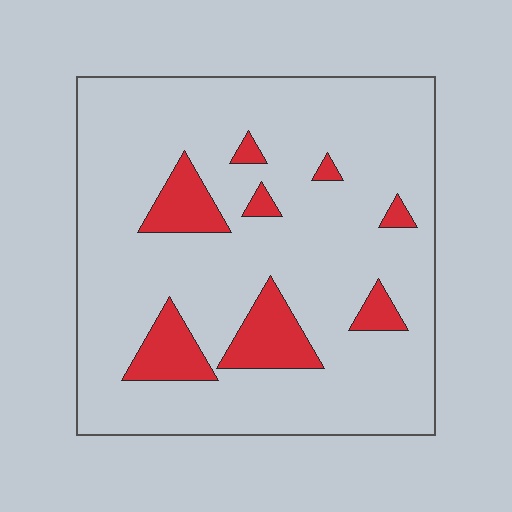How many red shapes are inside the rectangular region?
8.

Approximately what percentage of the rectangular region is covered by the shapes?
Approximately 15%.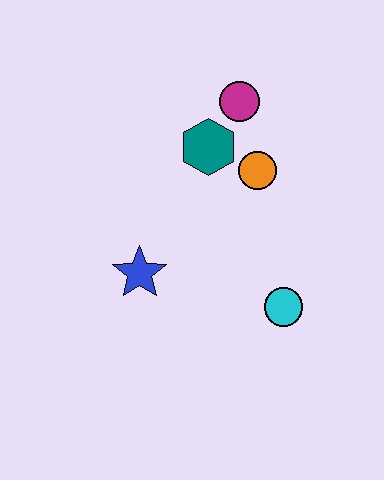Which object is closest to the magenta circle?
The teal hexagon is closest to the magenta circle.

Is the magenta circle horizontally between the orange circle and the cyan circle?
No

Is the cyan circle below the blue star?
Yes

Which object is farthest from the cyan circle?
The magenta circle is farthest from the cyan circle.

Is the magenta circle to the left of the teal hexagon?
No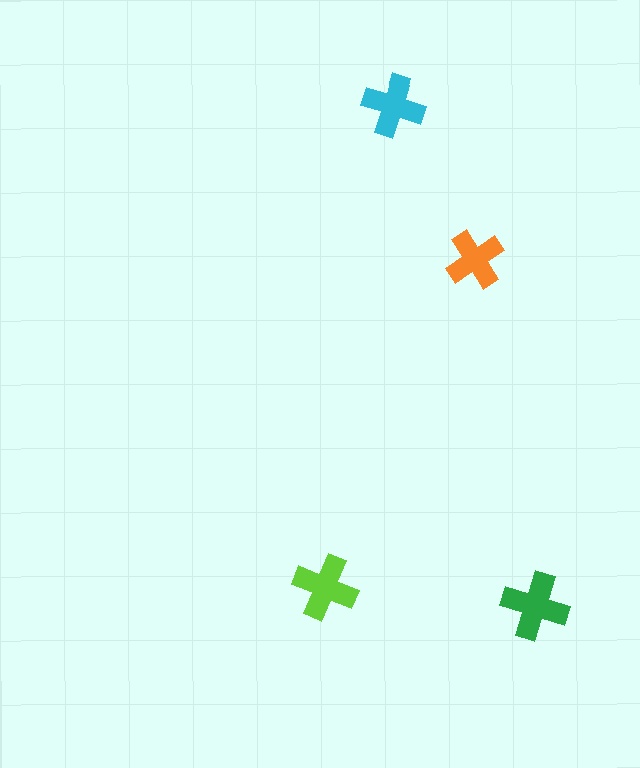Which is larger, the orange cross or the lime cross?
The lime one.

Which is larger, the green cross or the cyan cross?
The green one.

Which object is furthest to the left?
The lime cross is leftmost.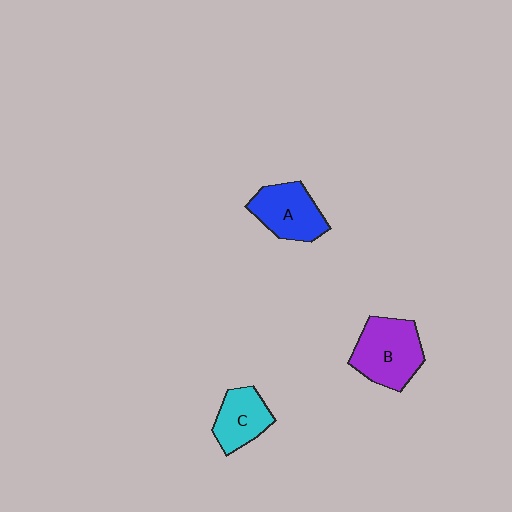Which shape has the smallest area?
Shape C (cyan).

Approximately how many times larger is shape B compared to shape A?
Approximately 1.2 times.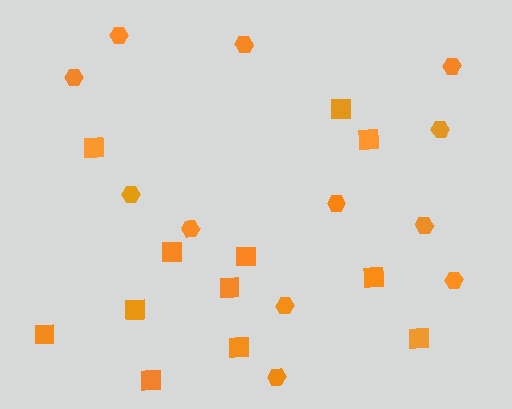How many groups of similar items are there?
There are 2 groups: one group of squares (12) and one group of hexagons (12).